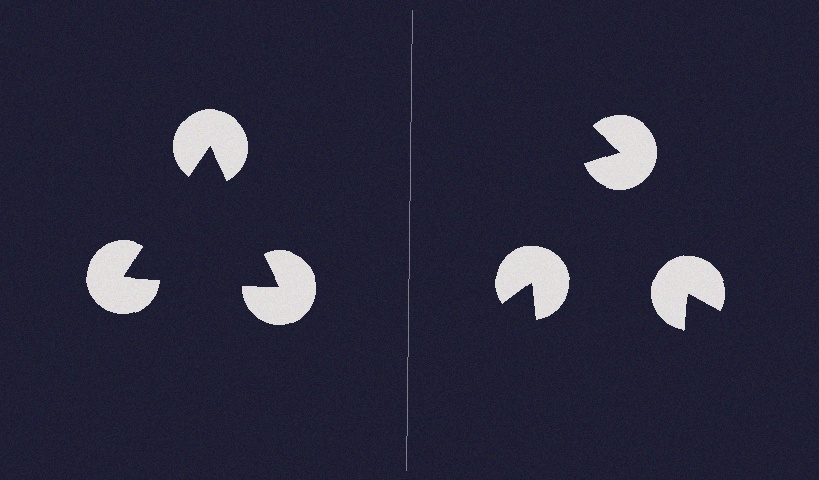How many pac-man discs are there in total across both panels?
6 — 3 on each side.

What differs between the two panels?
The pac-man discs are positioned identically on both sides; only the wedge orientations differ. On the left they align to a triangle; on the right they are misaligned.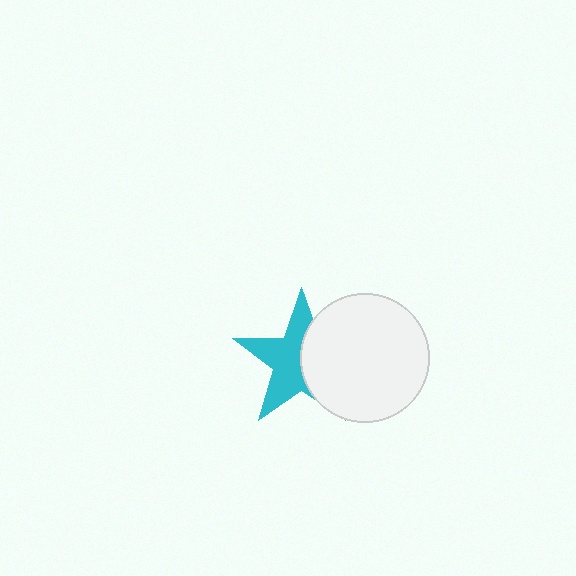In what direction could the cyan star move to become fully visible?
The cyan star could move left. That would shift it out from behind the white circle entirely.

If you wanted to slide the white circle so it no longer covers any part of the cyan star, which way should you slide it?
Slide it right — that is the most direct way to separate the two shapes.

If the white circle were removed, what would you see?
You would see the complete cyan star.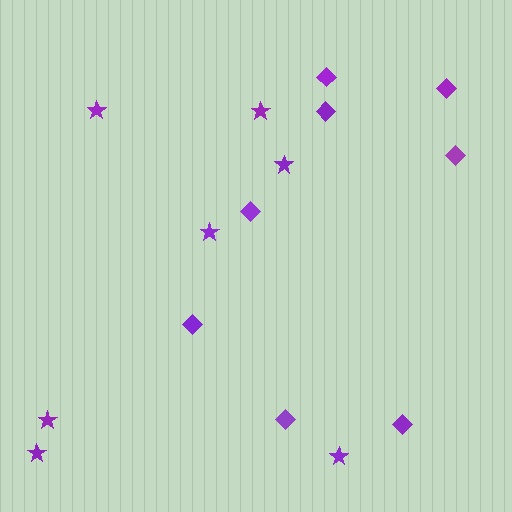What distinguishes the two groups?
There are 2 groups: one group of stars (7) and one group of diamonds (8).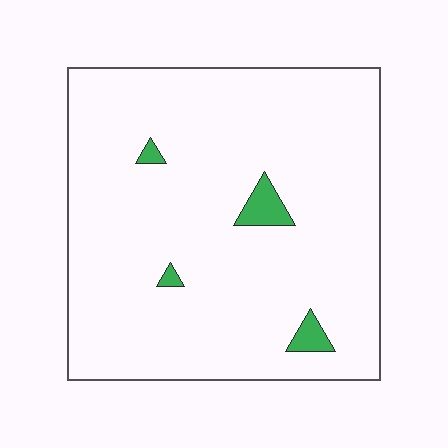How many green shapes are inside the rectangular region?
4.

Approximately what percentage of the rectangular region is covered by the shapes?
Approximately 5%.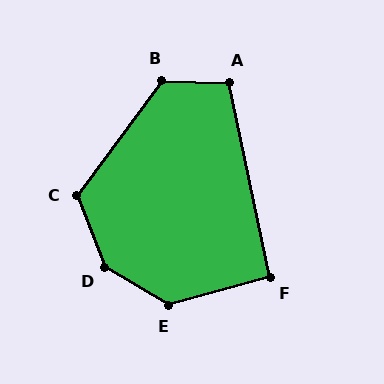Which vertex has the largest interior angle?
D, at approximately 142 degrees.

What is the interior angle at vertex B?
Approximately 125 degrees (obtuse).